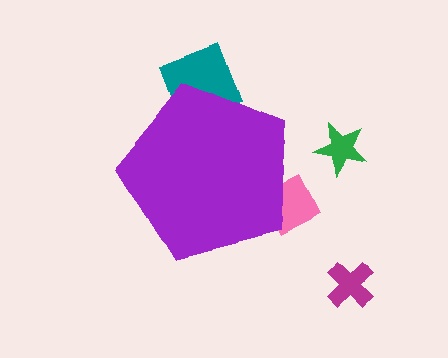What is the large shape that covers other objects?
A purple pentagon.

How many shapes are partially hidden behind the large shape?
2 shapes are partially hidden.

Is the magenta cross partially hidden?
No, the magenta cross is fully visible.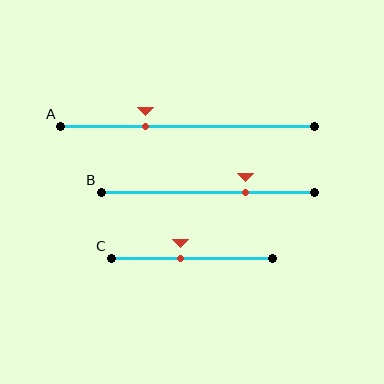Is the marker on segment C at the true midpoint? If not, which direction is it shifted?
No, the marker on segment C is shifted to the left by about 7% of the segment length.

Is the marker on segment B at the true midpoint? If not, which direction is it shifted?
No, the marker on segment B is shifted to the right by about 18% of the segment length.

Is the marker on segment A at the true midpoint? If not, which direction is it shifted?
No, the marker on segment A is shifted to the left by about 17% of the segment length.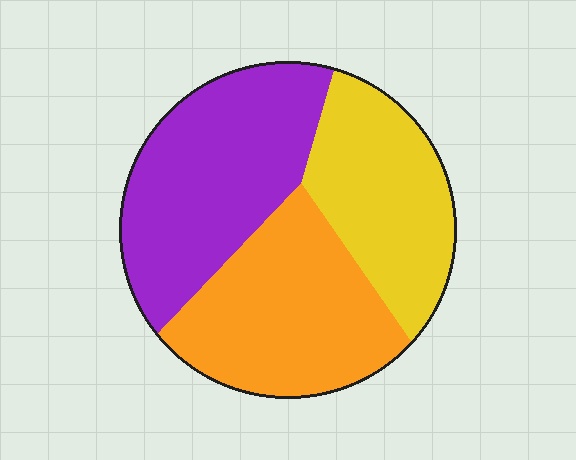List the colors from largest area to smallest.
From largest to smallest: purple, orange, yellow.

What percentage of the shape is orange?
Orange covers roughly 35% of the shape.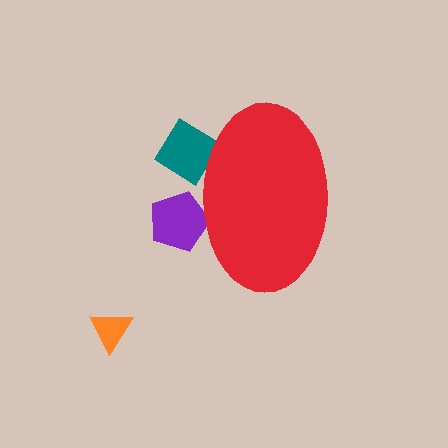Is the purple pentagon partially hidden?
Yes, the purple pentagon is partially hidden behind the red ellipse.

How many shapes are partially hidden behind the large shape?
2 shapes are partially hidden.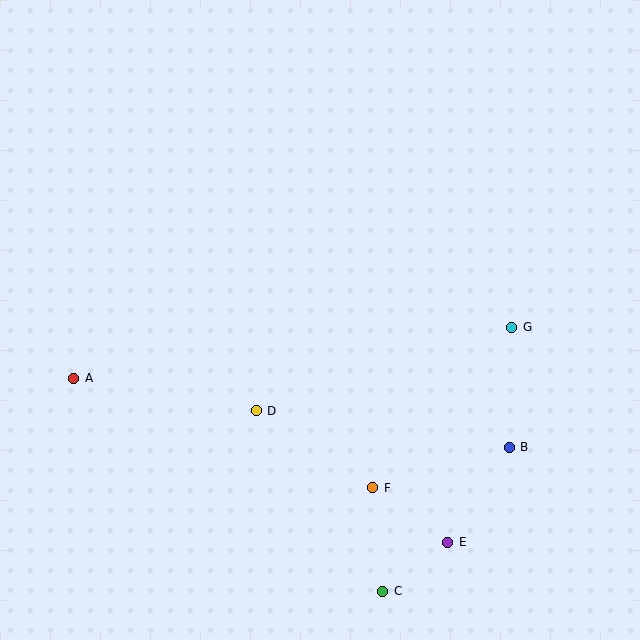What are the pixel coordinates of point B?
Point B is at (509, 447).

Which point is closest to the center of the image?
Point D at (256, 411) is closest to the center.